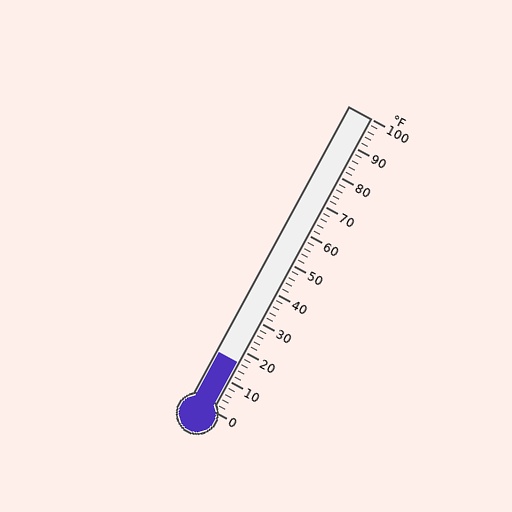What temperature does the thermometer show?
The thermometer shows approximately 16°F.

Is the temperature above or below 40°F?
The temperature is below 40°F.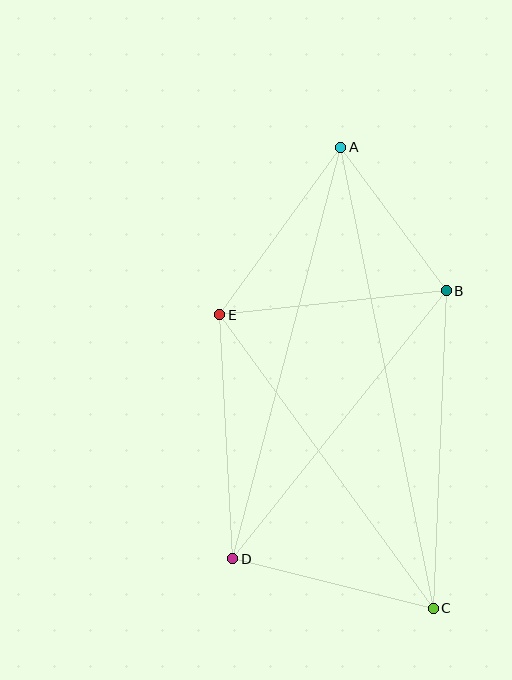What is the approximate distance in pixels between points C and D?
The distance between C and D is approximately 207 pixels.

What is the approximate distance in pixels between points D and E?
The distance between D and E is approximately 244 pixels.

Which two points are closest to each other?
Points A and B are closest to each other.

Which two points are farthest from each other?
Points A and C are farthest from each other.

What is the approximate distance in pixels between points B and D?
The distance between B and D is approximately 343 pixels.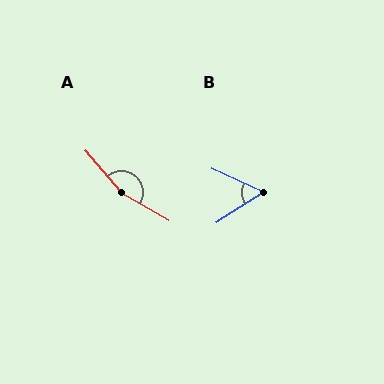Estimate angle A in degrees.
Approximately 160 degrees.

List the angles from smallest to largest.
B (57°), A (160°).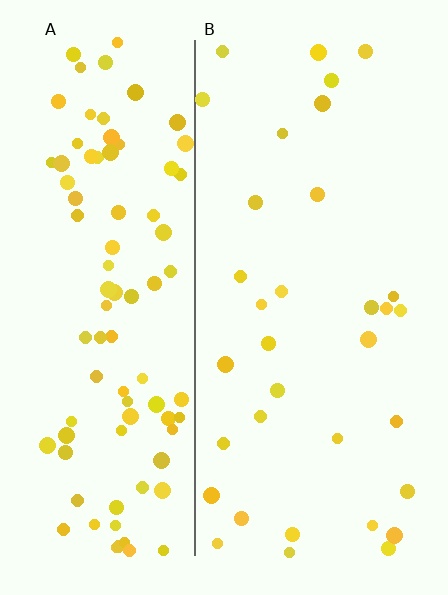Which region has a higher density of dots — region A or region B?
A (the left).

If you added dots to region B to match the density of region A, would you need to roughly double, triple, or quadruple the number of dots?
Approximately triple.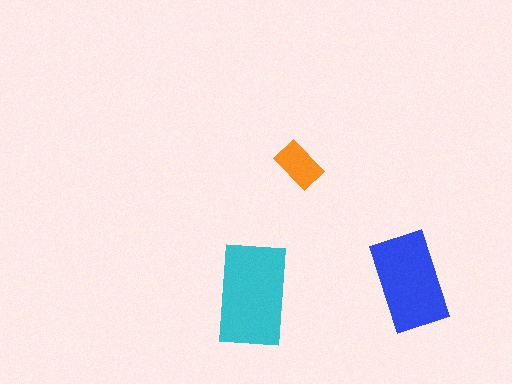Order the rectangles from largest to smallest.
the cyan one, the blue one, the orange one.